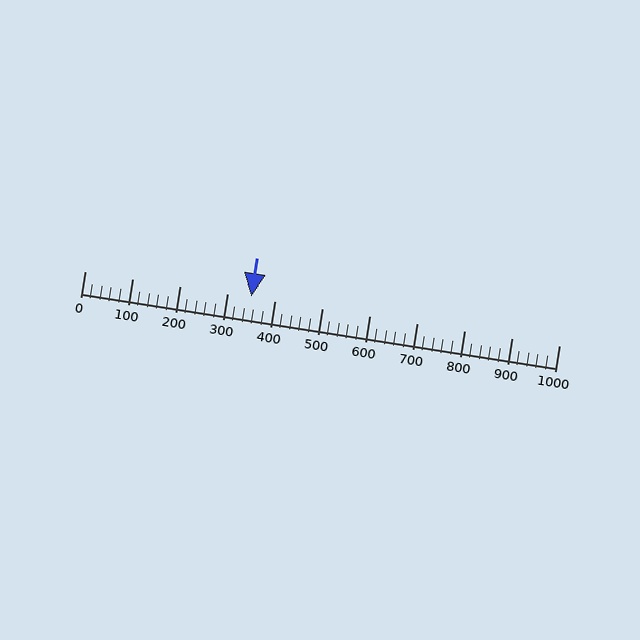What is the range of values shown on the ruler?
The ruler shows values from 0 to 1000.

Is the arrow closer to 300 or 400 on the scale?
The arrow is closer to 400.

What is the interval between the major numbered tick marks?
The major tick marks are spaced 100 units apart.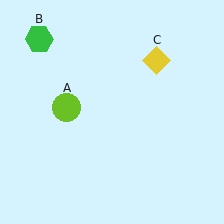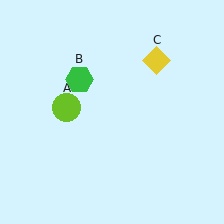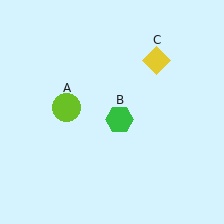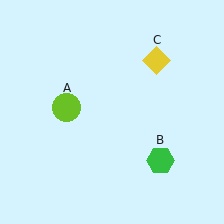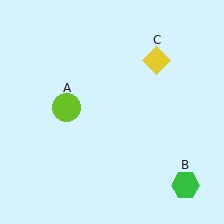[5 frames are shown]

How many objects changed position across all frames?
1 object changed position: green hexagon (object B).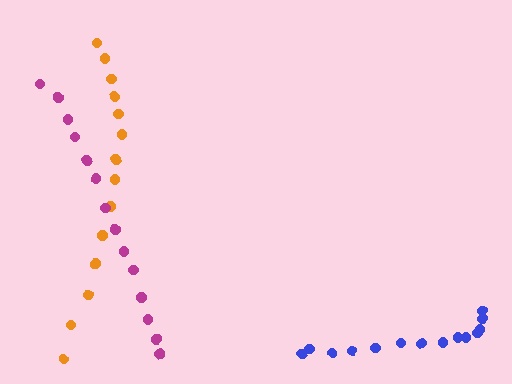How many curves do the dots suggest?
There are 3 distinct paths.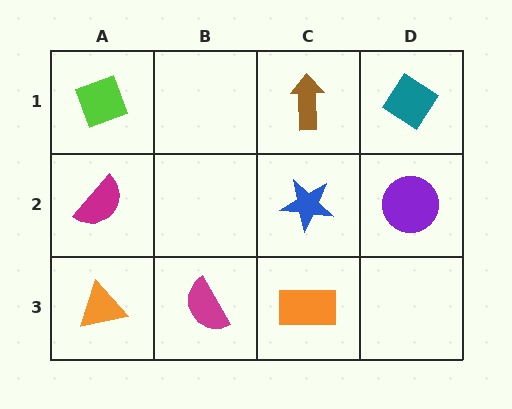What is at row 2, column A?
A magenta semicircle.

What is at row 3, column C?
An orange rectangle.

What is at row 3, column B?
A magenta semicircle.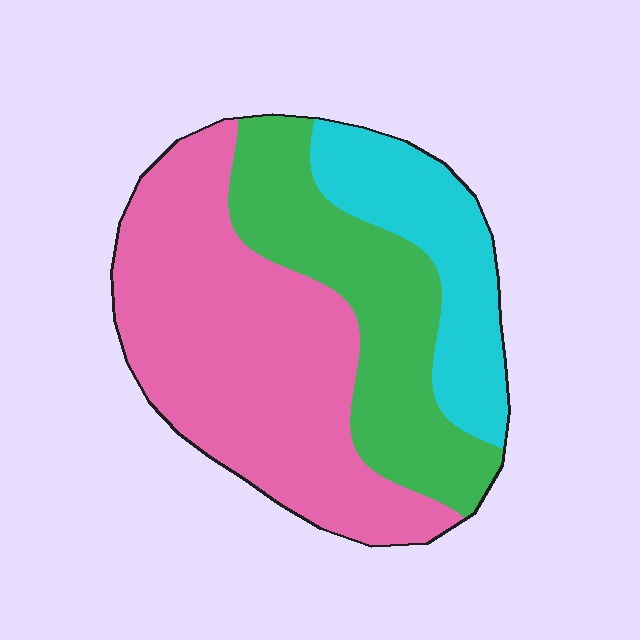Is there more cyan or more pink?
Pink.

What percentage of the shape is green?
Green takes up about one third (1/3) of the shape.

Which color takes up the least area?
Cyan, at roughly 20%.